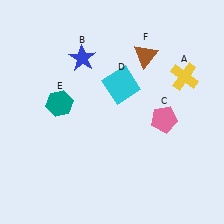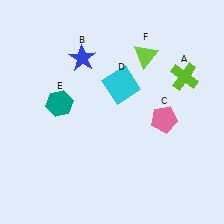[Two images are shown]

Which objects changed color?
A changed from yellow to lime. F changed from brown to lime.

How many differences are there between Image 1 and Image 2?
There are 2 differences between the two images.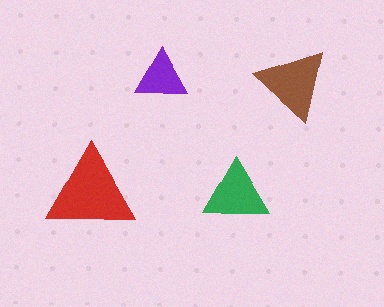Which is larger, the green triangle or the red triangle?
The red one.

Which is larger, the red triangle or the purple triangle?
The red one.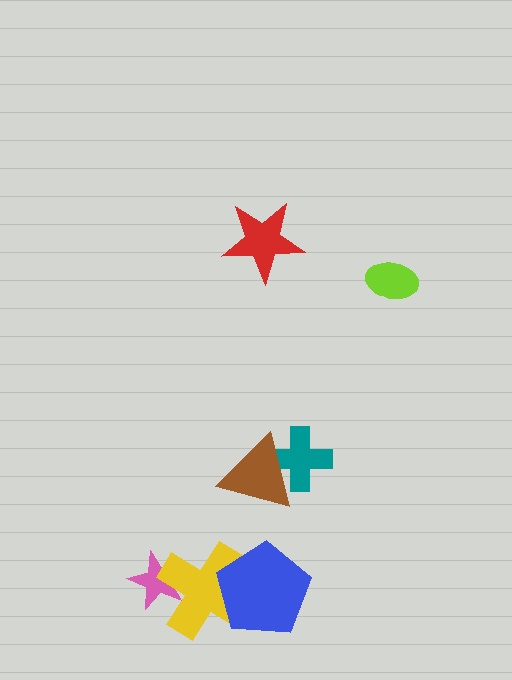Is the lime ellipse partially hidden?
No, no other shape covers it.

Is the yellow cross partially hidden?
Yes, it is partially covered by another shape.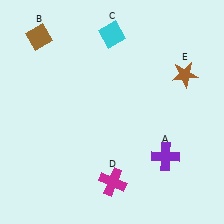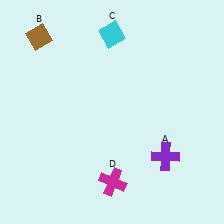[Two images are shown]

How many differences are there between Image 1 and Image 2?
There is 1 difference between the two images.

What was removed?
The brown star (E) was removed in Image 2.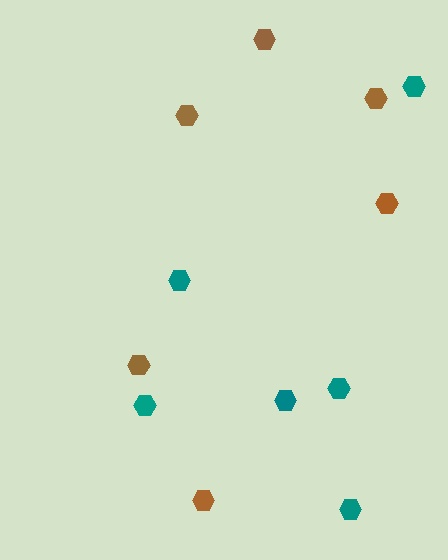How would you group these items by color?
There are 2 groups: one group of brown hexagons (6) and one group of teal hexagons (6).